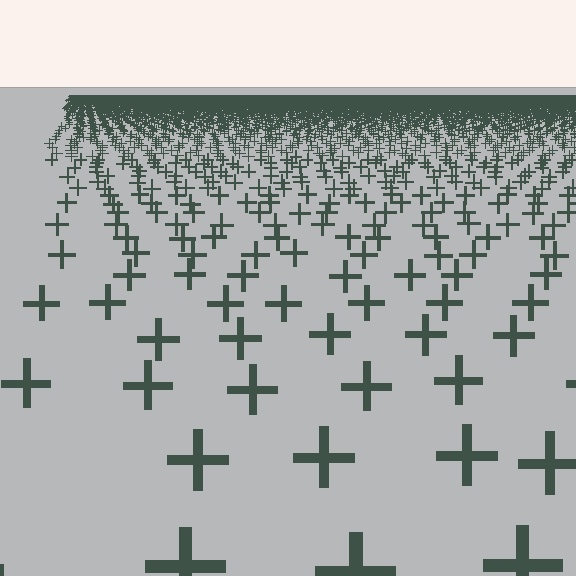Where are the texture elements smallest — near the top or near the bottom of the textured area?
Near the top.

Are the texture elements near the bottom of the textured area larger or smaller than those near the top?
Larger. Near the bottom, elements are closer to the viewer and appear at a bigger on-screen size.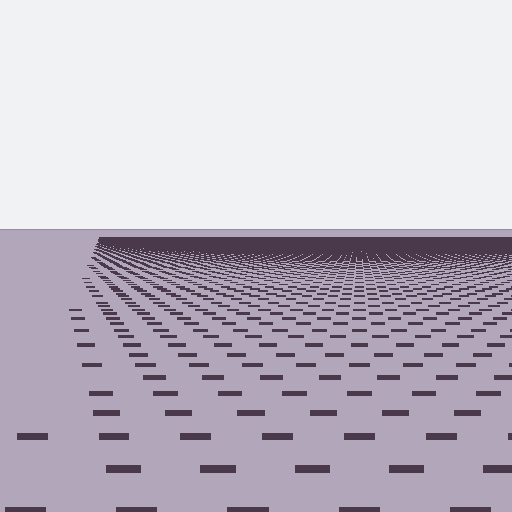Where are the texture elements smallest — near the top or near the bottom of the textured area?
Near the top.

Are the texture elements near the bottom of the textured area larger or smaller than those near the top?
Larger. Near the bottom, elements are closer to the viewer and appear at a bigger on-screen size.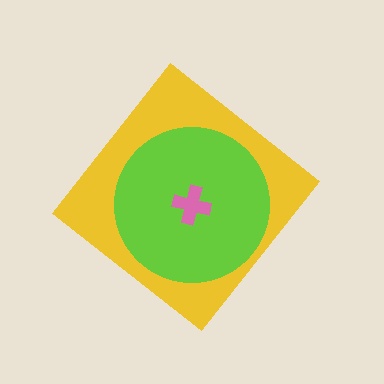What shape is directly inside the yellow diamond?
The lime circle.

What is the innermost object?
The pink cross.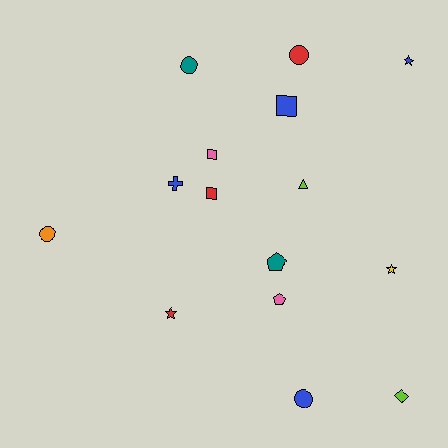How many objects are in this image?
There are 15 objects.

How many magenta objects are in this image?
There are no magenta objects.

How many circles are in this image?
There are 4 circles.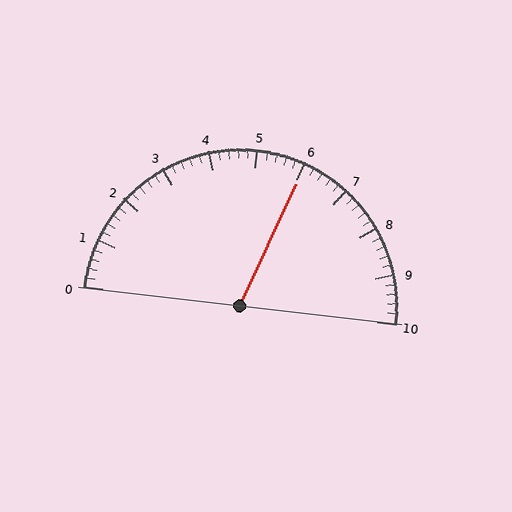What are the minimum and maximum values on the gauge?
The gauge ranges from 0 to 10.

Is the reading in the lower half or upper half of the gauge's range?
The reading is in the upper half of the range (0 to 10).